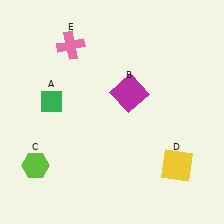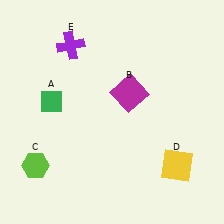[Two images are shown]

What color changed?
The cross (E) changed from pink in Image 1 to purple in Image 2.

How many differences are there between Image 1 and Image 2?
There is 1 difference between the two images.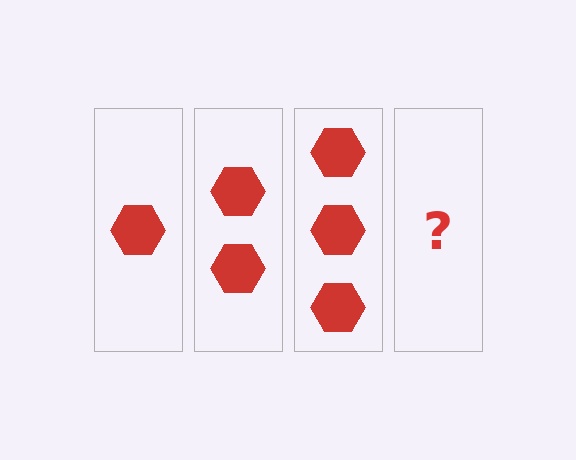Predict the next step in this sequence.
The next step is 4 hexagons.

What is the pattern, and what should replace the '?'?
The pattern is that each step adds one more hexagon. The '?' should be 4 hexagons.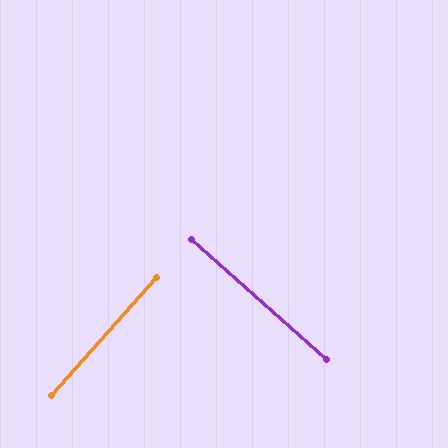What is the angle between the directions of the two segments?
Approximately 90 degrees.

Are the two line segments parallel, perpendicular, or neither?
Perpendicular — they meet at approximately 90°.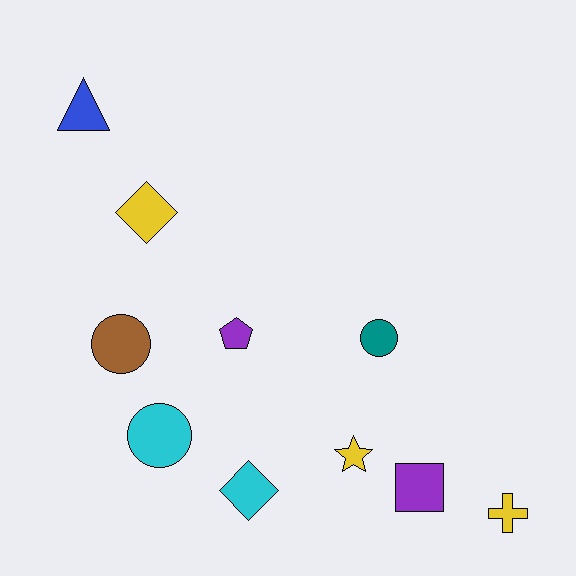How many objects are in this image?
There are 10 objects.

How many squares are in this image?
There is 1 square.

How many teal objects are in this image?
There is 1 teal object.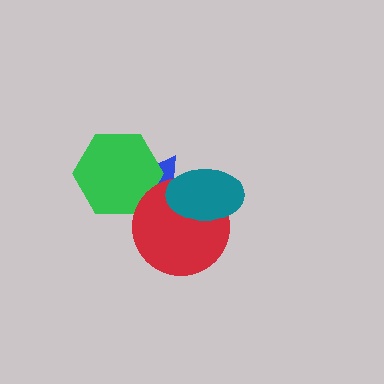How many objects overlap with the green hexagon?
2 objects overlap with the green hexagon.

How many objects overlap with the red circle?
3 objects overlap with the red circle.